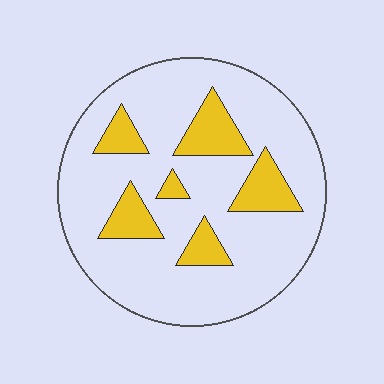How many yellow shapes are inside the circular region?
6.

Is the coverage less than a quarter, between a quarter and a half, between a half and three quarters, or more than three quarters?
Less than a quarter.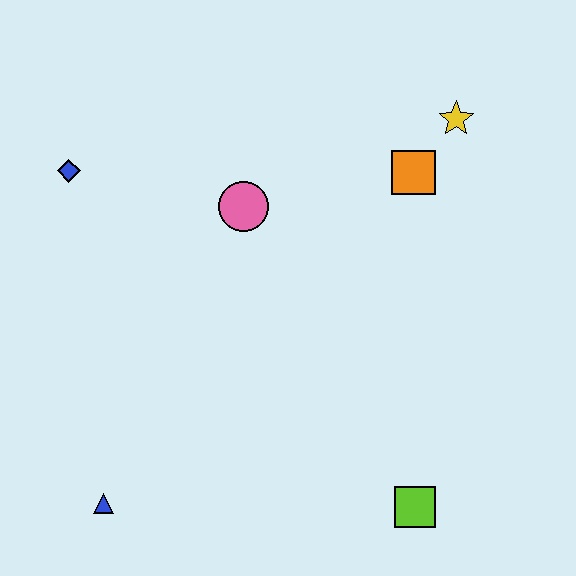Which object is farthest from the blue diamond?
The lime square is farthest from the blue diamond.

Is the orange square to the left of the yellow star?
Yes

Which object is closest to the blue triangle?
The lime square is closest to the blue triangle.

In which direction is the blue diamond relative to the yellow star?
The blue diamond is to the left of the yellow star.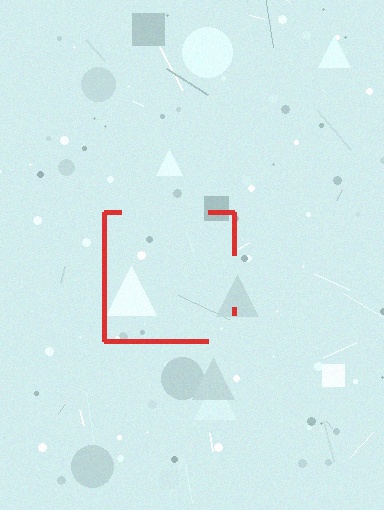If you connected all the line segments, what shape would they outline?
They would outline a square.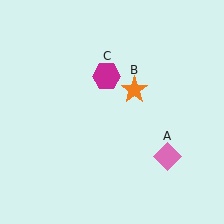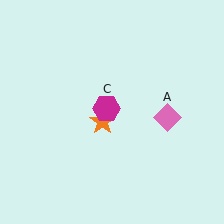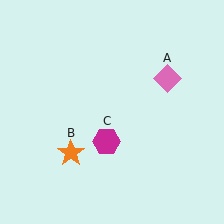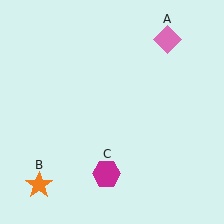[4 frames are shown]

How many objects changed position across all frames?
3 objects changed position: pink diamond (object A), orange star (object B), magenta hexagon (object C).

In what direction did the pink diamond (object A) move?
The pink diamond (object A) moved up.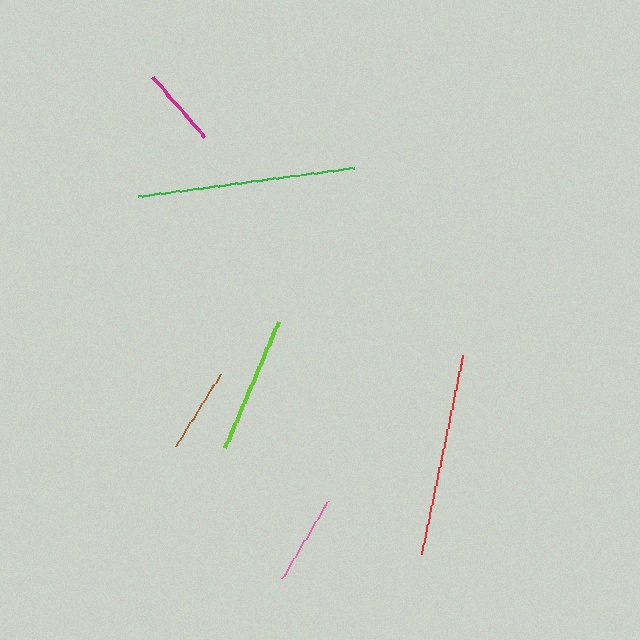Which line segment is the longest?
The green line is the longest at approximately 218 pixels.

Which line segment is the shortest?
The magenta line is the shortest at approximately 78 pixels.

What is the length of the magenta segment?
The magenta segment is approximately 78 pixels long.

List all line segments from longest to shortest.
From longest to shortest: green, red, lime, pink, brown, magenta.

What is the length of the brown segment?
The brown segment is approximately 84 pixels long.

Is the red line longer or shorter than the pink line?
The red line is longer than the pink line.